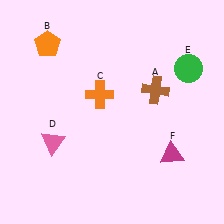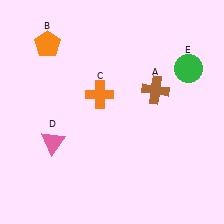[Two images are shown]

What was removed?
The magenta triangle (F) was removed in Image 2.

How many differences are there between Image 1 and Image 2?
There is 1 difference between the two images.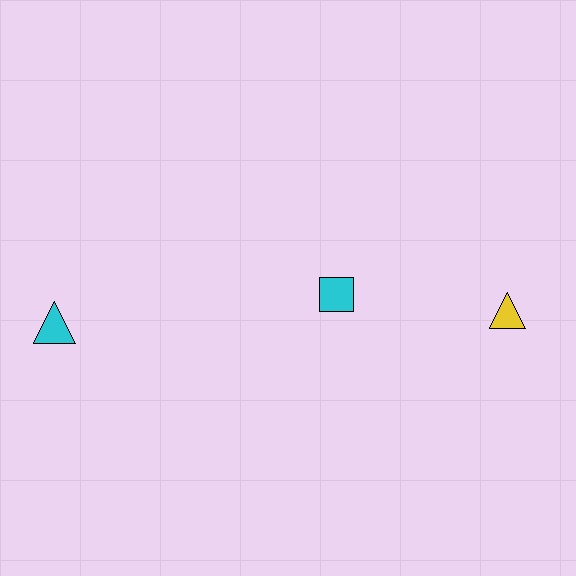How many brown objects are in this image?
There are no brown objects.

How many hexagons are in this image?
There are no hexagons.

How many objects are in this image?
There are 3 objects.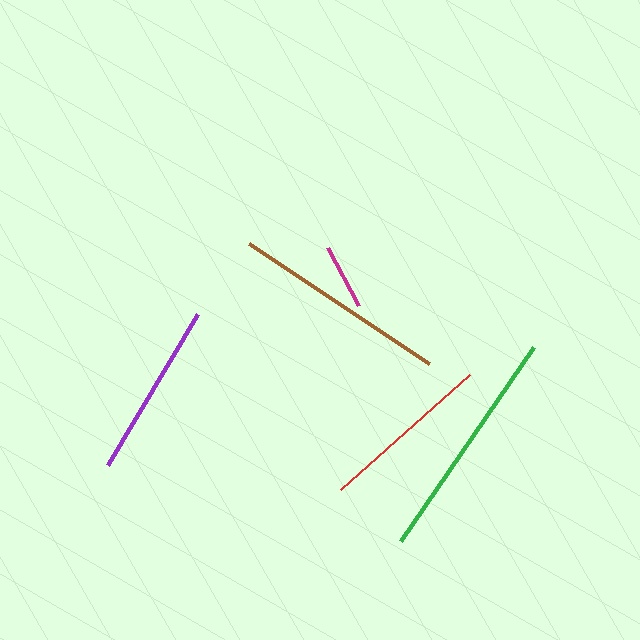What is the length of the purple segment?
The purple segment is approximately 176 pixels long.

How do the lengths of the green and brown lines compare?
The green and brown lines are approximately the same length.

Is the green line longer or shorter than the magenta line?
The green line is longer than the magenta line.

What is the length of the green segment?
The green segment is approximately 235 pixels long.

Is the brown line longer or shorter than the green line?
The green line is longer than the brown line.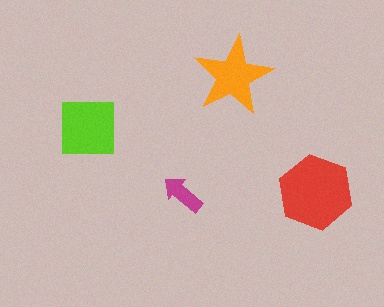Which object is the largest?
The red hexagon.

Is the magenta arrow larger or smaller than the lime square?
Smaller.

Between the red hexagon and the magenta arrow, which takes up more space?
The red hexagon.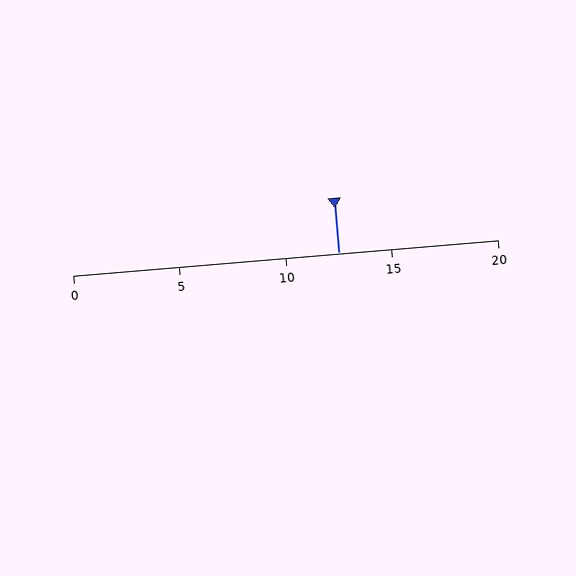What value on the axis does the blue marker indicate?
The marker indicates approximately 12.5.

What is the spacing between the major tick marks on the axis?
The major ticks are spaced 5 apart.